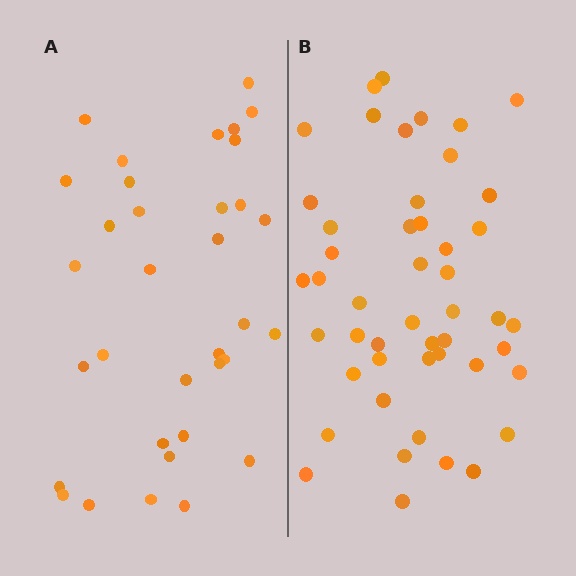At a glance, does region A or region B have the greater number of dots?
Region B (the right region) has more dots.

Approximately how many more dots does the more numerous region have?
Region B has approximately 15 more dots than region A.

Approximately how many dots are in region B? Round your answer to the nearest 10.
About 50 dots. (The exact count is 48, which rounds to 50.)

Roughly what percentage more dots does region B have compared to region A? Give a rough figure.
About 40% more.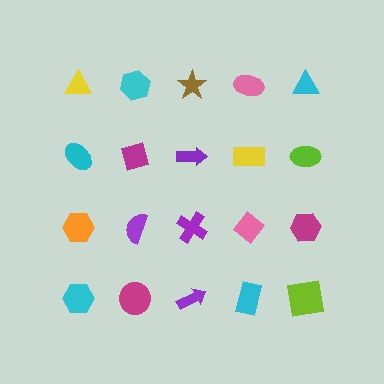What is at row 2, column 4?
A yellow rectangle.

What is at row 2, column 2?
A magenta diamond.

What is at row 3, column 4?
A pink diamond.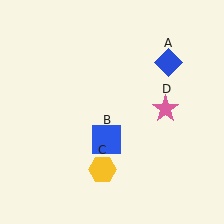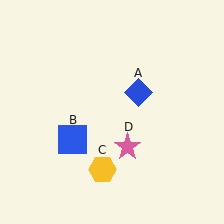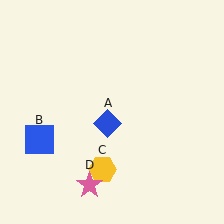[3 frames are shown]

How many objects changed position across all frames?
3 objects changed position: blue diamond (object A), blue square (object B), pink star (object D).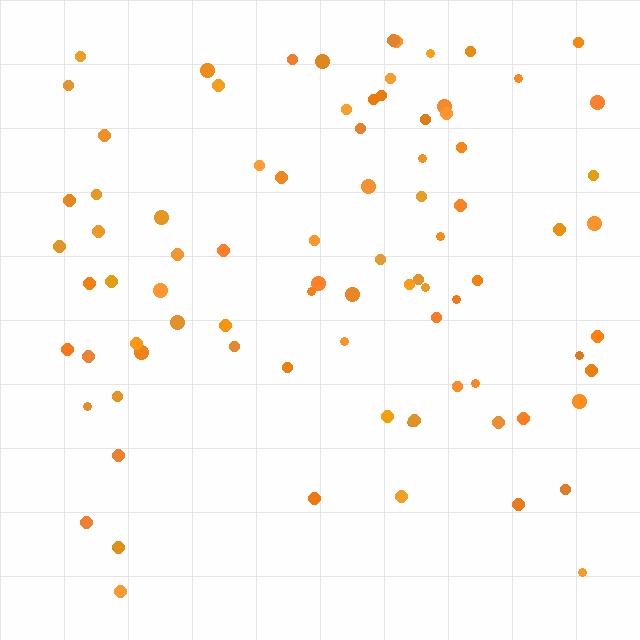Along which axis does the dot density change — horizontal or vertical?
Vertical.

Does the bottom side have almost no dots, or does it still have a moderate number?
Still a moderate number, just noticeably fewer than the top.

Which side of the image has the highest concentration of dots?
The top.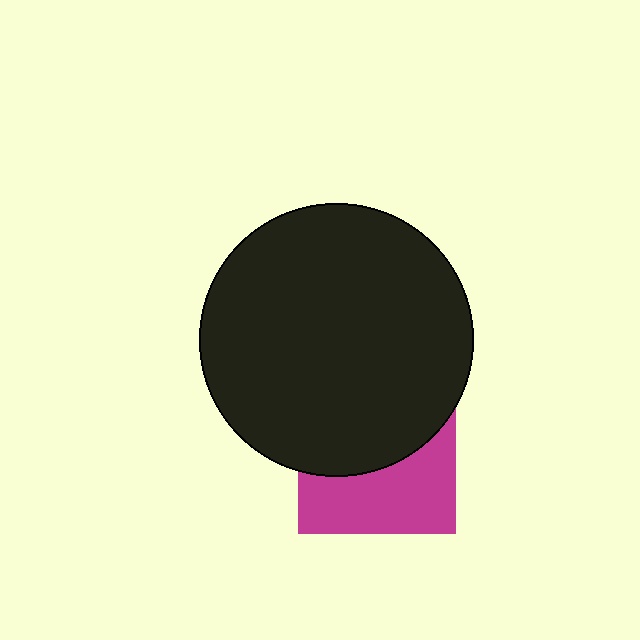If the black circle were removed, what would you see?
You would see the complete magenta square.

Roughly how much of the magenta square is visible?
About half of it is visible (roughly 46%).